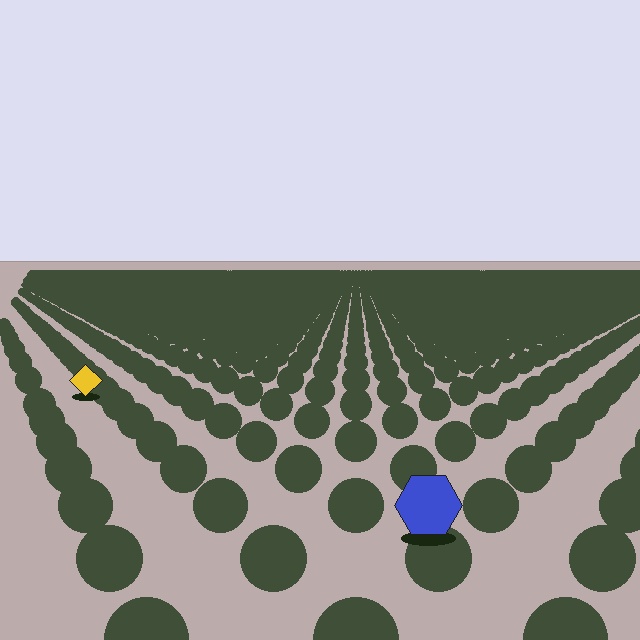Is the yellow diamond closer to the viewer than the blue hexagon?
No. The blue hexagon is closer — you can tell from the texture gradient: the ground texture is coarser near it.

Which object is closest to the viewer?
The blue hexagon is closest. The texture marks near it are larger and more spread out.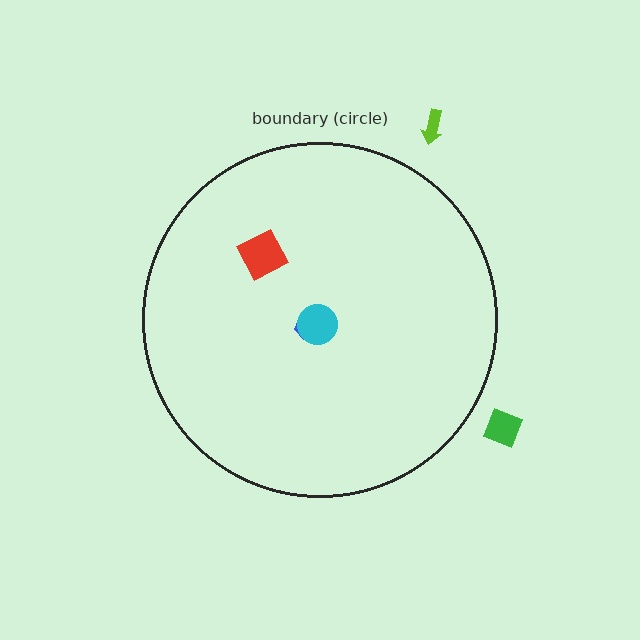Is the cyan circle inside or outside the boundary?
Inside.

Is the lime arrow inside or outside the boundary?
Outside.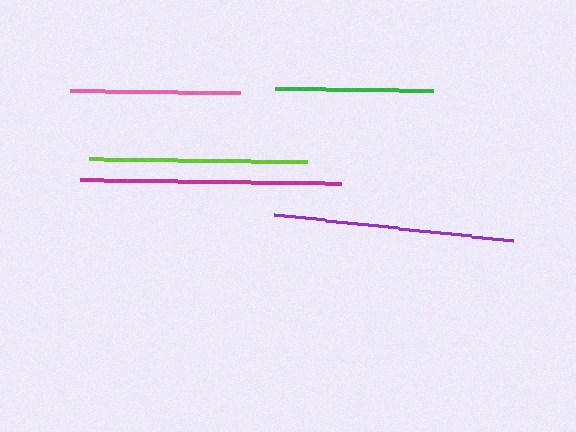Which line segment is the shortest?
The green line is the shortest at approximately 158 pixels.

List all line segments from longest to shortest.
From longest to shortest: magenta, purple, lime, pink, green.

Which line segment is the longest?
The magenta line is the longest at approximately 261 pixels.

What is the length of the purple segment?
The purple segment is approximately 240 pixels long.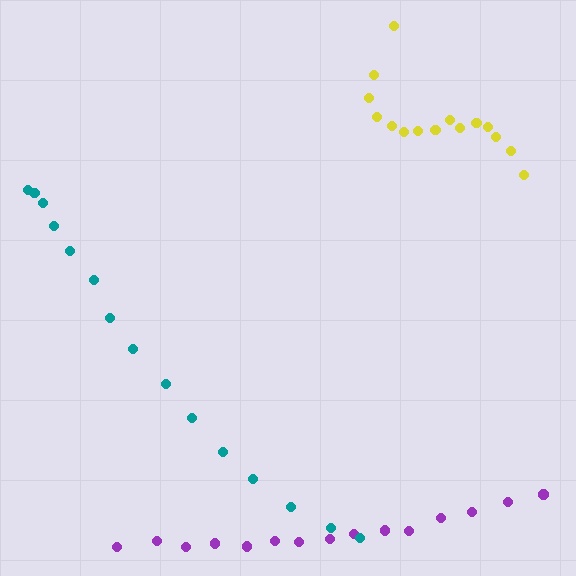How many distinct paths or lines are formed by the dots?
There are 3 distinct paths.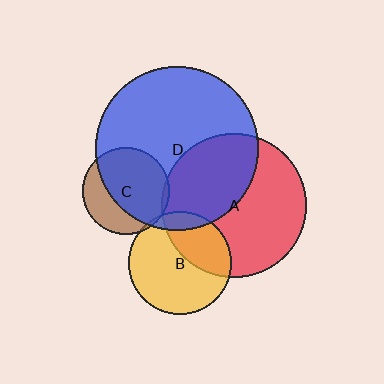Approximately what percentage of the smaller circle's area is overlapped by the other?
Approximately 5%.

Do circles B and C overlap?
Yes.